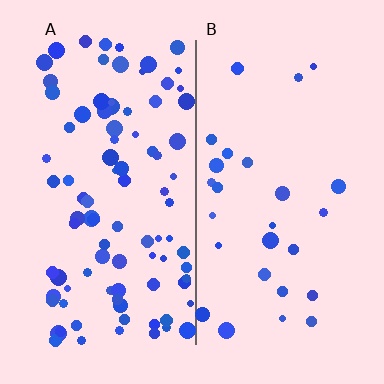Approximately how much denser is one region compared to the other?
Approximately 3.4× — region A over region B.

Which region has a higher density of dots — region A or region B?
A (the left).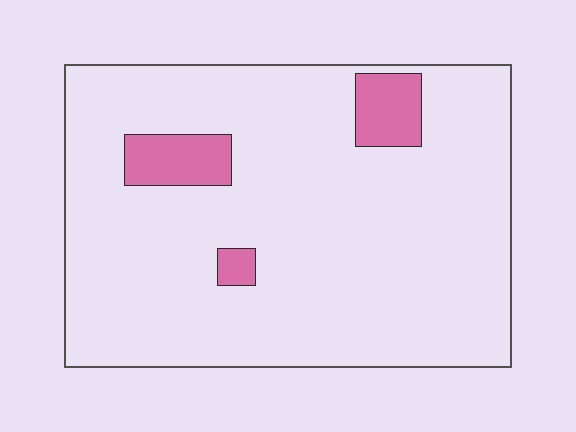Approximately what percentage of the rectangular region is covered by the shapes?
Approximately 10%.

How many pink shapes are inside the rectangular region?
3.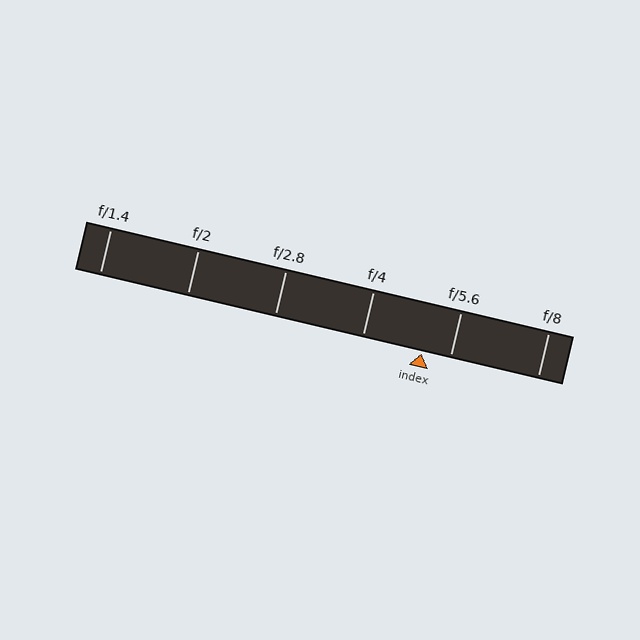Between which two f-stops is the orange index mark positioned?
The index mark is between f/4 and f/5.6.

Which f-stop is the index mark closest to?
The index mark is closest to f/5.6.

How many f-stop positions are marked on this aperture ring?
There are 6 f-stop positions marked.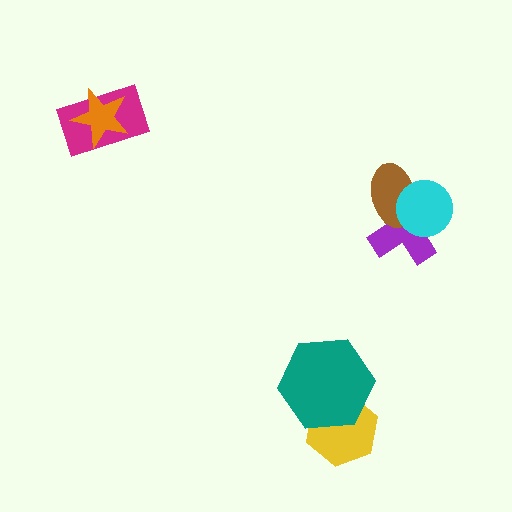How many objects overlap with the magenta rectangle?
1 object overlaps with the magenta rectangle.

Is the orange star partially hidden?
No, no other shape covers it.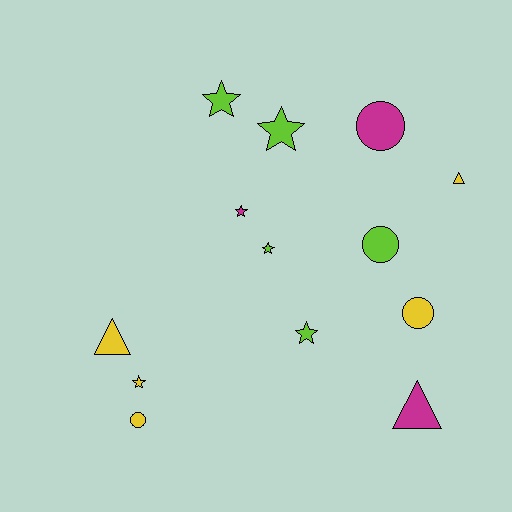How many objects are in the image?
There are 13 objects.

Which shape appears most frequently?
Star, with 6 objects.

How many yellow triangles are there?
There are 2 yellow triangles.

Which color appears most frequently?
Yellow, with 5 objects.